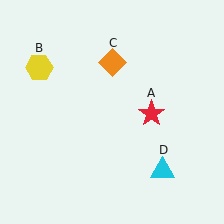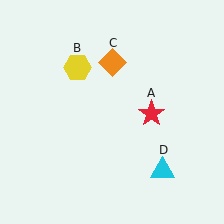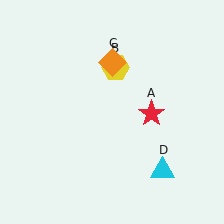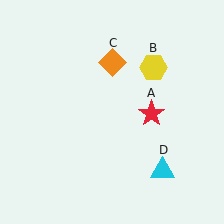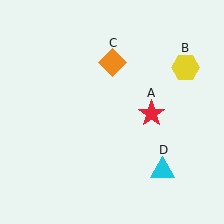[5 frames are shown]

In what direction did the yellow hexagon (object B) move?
The yellow hexagon (object B) moved right.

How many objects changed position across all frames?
1 object changed position: yellow hexagon (object B).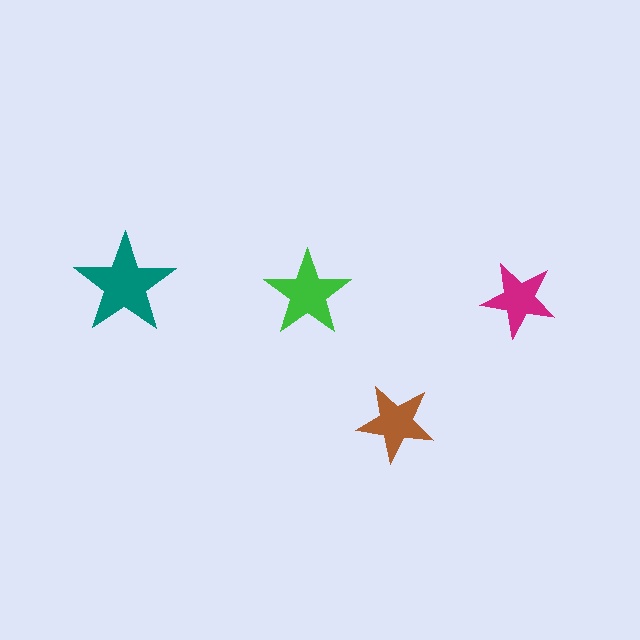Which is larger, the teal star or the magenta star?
The teal one.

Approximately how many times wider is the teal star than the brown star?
About 1.5 times wider.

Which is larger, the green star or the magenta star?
The green one.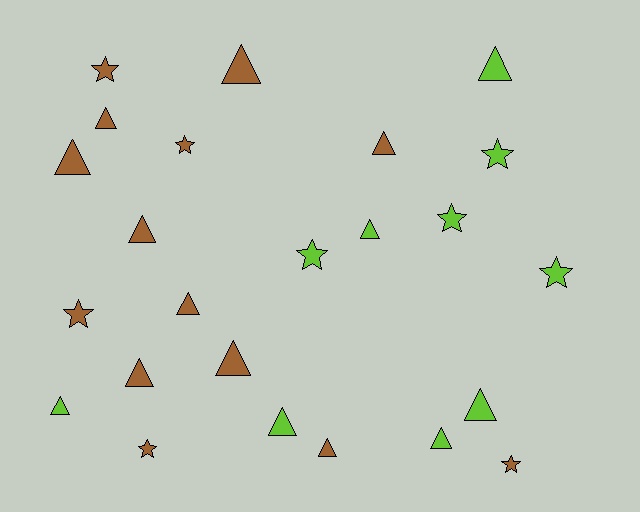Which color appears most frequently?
Brown, with 14 objects.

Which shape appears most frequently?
Triangle, with 15 objects.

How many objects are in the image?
There are 24 objects.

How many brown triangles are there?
There are 9 brown triangles.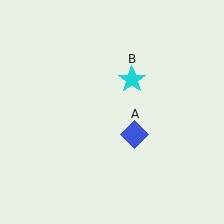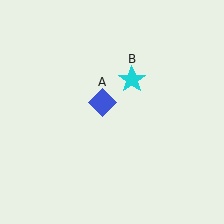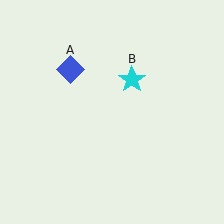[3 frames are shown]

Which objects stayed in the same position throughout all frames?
Cyan star (object B) remained stationary.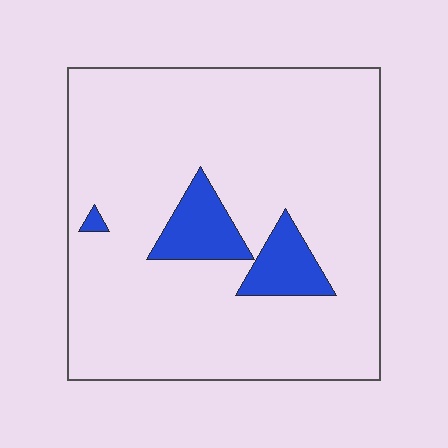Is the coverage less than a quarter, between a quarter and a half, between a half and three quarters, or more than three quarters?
Less than a quarter.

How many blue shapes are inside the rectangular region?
3.